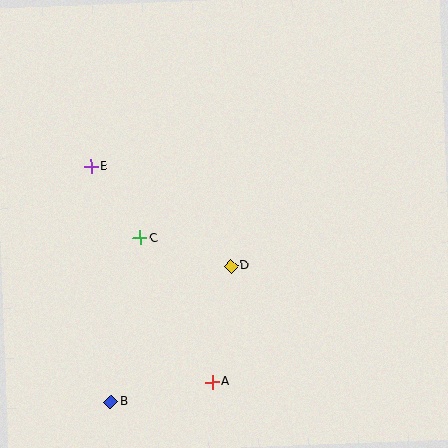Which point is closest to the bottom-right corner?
Point A is closest to the bottom-right corner.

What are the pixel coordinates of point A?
Point A is at (212, 382).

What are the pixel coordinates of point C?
Point C is at (140, 238).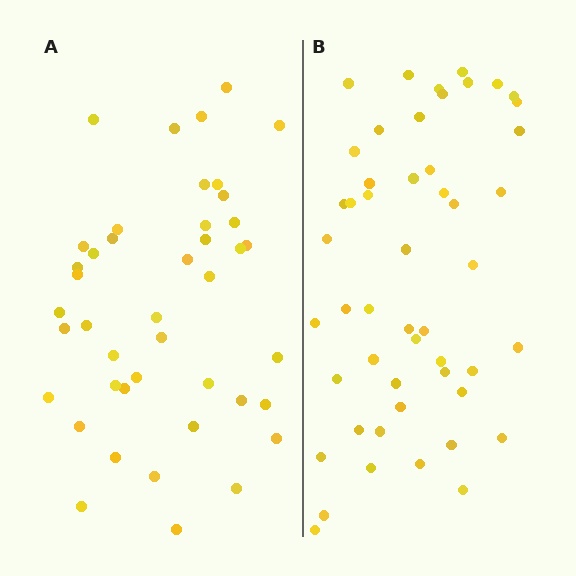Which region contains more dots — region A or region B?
Region B (the right region) has more dots.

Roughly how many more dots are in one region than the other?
Region B has roughly 8 or so more dots than region A.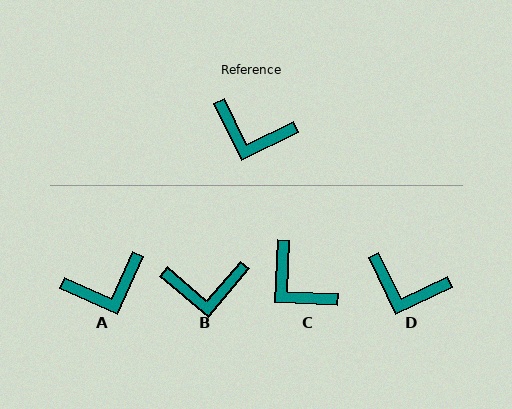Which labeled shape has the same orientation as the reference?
D.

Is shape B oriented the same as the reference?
No, it is off by about 23 degrees.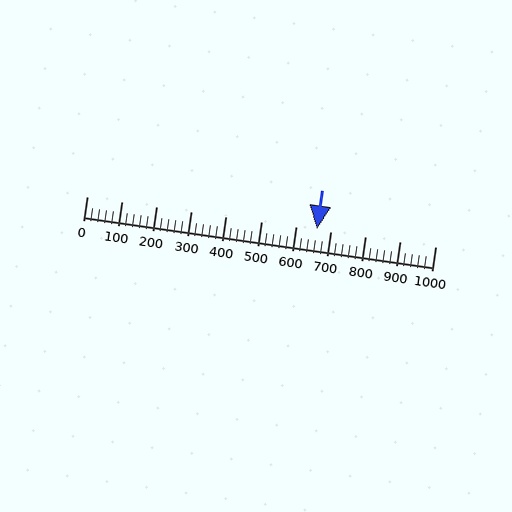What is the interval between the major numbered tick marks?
The major tick marks are spaced 100 units apart.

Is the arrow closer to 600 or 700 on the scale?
The arrow is closer to 700.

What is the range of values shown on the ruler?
The ruler shows values from 0 to 1000.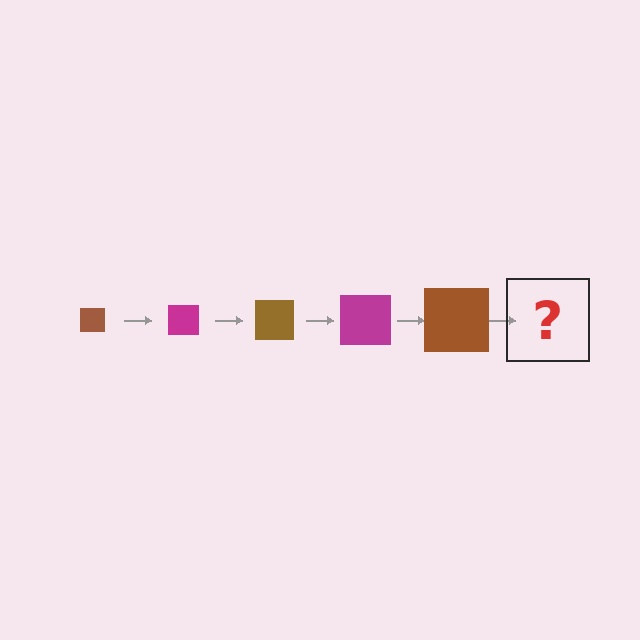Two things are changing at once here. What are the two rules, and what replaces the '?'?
The two rules are that the square grows larger each step and the color cycles through brown and magenta. The '?' should be a magenta square, larger than the previous one.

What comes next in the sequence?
The next element should be a magenta square, larger than the previous one.